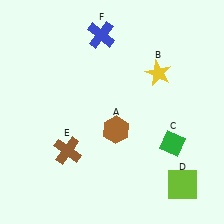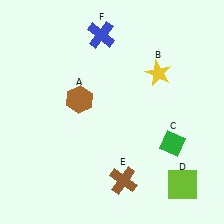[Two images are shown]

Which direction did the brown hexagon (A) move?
The brown hexagon (A) moved left.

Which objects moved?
The objects that moved are: the brown hexagon (A), the brown cross (E).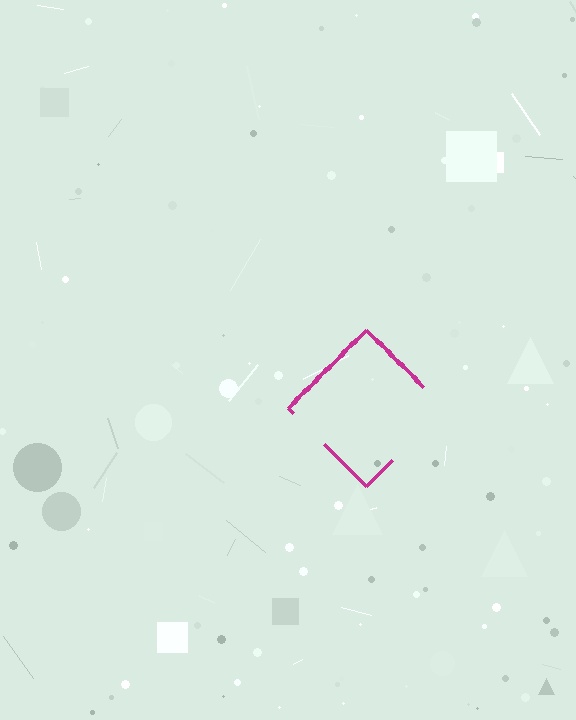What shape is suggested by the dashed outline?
The dashed outline suggests a diamond.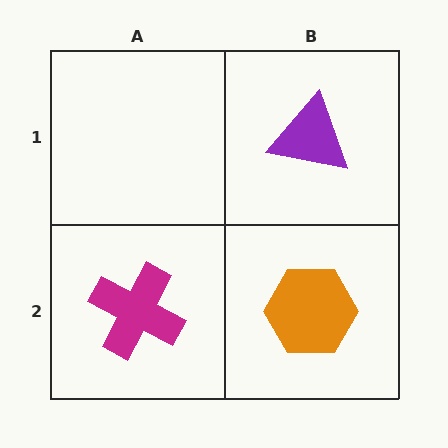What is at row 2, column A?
A magenta cross.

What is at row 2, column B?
An orange hexagon.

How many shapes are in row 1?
1 shape.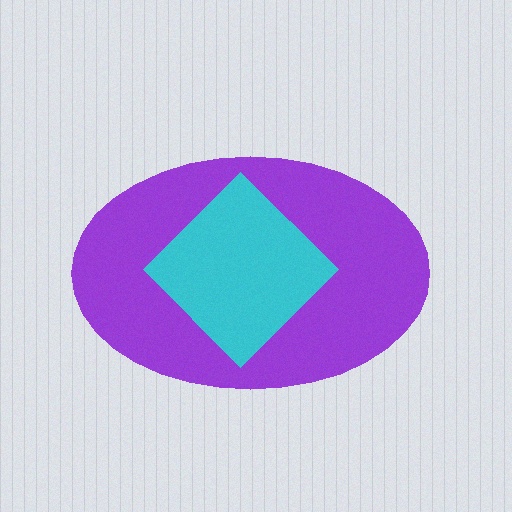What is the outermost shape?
The purple ellipse.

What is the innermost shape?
The cyan diamond.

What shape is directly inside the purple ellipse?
The cyan diamond.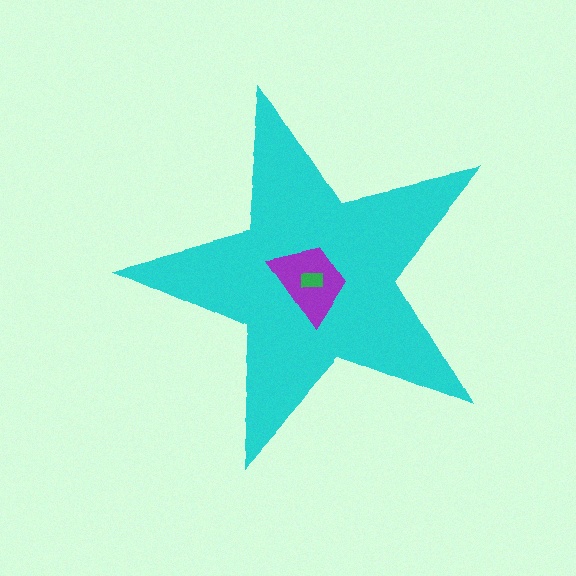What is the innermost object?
The green rectangle.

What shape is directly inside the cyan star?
The purple trapezoid.